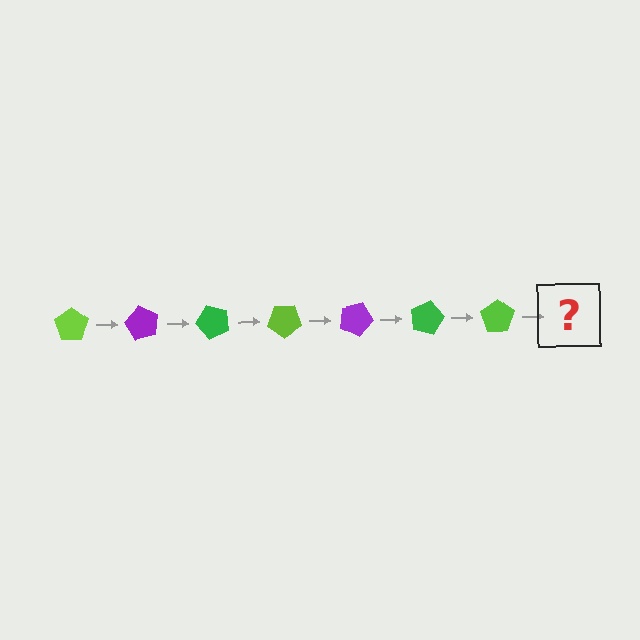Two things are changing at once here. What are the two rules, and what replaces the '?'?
The two rules are that it rotates 60 degrees each step and the color cycles through lime, purple, and green. The '?' should be a purple pentagon, rotated 420 degrees from the start.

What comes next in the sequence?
The next element should be a purple pentagon, rotated 420 degrees from the start.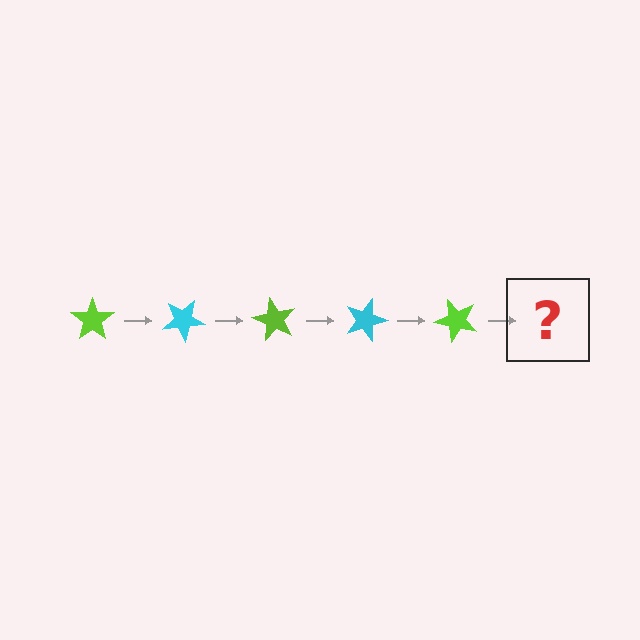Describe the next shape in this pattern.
It should be a cyan star, rotated 150 degrees from the start.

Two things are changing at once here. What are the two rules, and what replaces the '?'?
The two rules are that it rotates 30 degrees each step and the color cycles through lime and cyan. The '?' should be a cyan star, rotated 150 degrees from the start.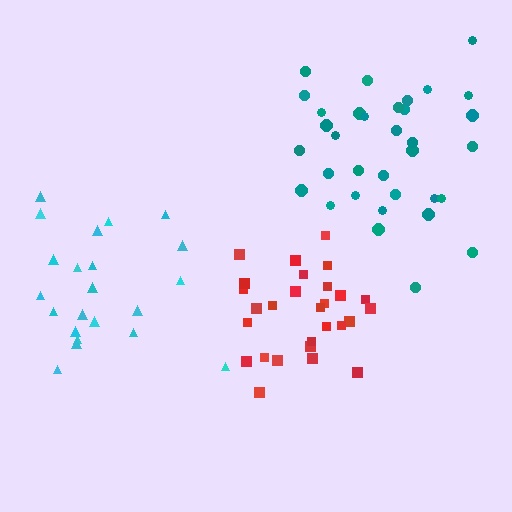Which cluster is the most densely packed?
Red.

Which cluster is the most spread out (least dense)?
Teal.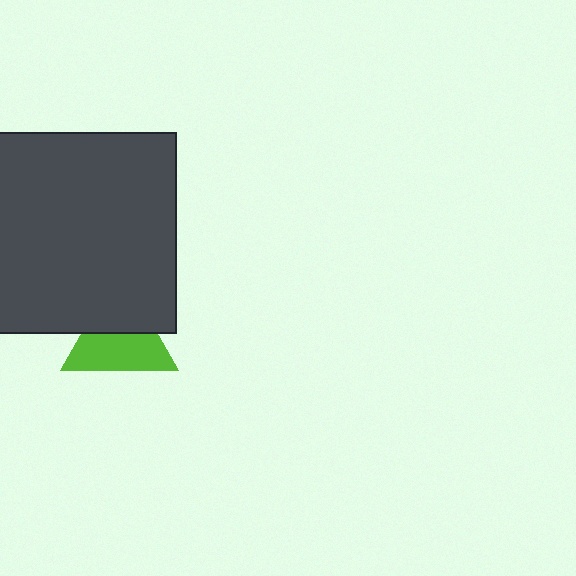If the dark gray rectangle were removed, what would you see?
You would see the complete lime triangle.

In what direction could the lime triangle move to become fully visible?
The lime triangle could move down. That would shift it out from behind the dark gray rectangle entirely.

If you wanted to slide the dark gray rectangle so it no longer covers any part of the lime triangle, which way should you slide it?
Slide it up — that is the most direct way to separate the two shapes.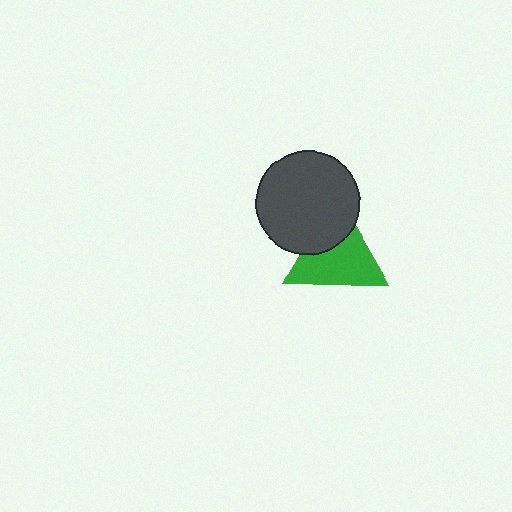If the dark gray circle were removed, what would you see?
You would see the complete green triangle.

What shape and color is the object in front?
The object in front is a dark gray circle.